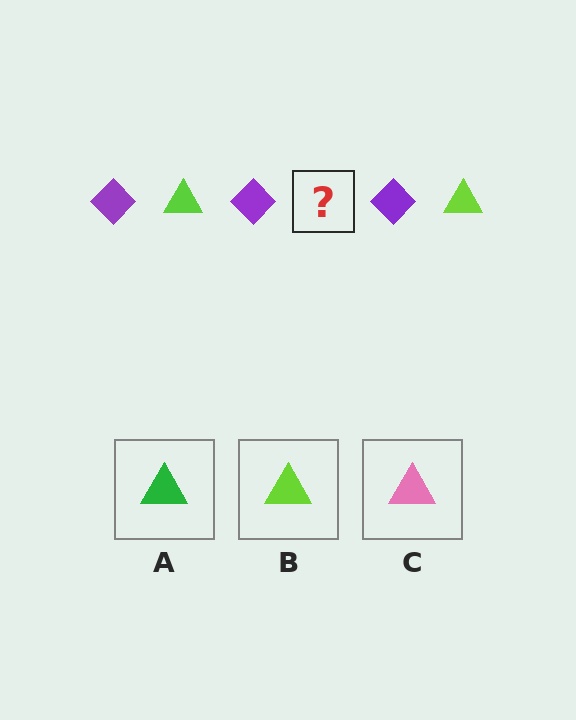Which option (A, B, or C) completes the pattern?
B.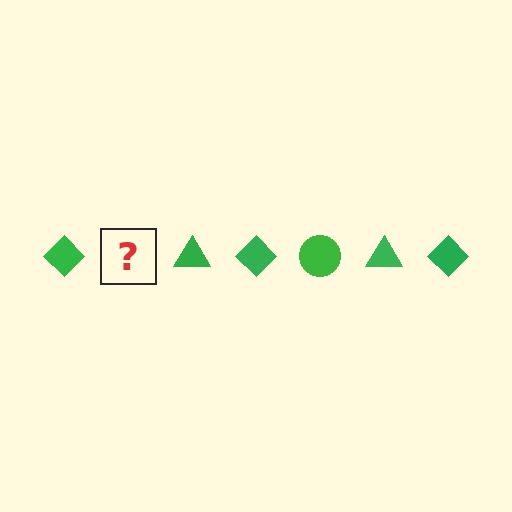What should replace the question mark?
The question mark should be replaced with a green circle.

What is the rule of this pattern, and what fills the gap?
The rule is that the pattern cycles through diamond, circle, triangle shapes in green. The gap should be filled with a green circle.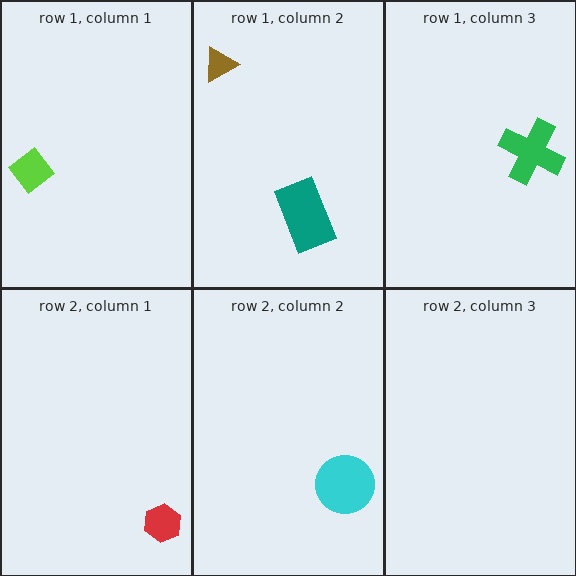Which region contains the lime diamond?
The row 1, column 1 region.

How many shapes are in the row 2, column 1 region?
1.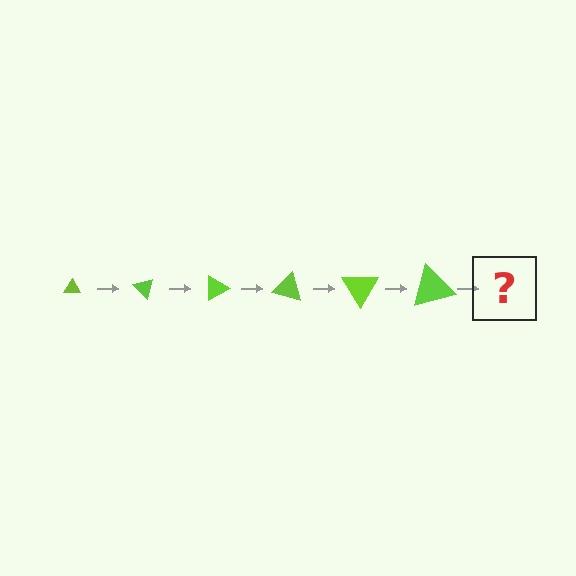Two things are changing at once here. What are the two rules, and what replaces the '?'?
The two rules are that the triangle grows larger each step and it rotates 45 degrees each step. The '?' should be a triangle, larger than the previous one and rotated 270 degrees from the start.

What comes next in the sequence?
The next element should be a triangle, larger than the previous one and rotated 270 degrees from the start.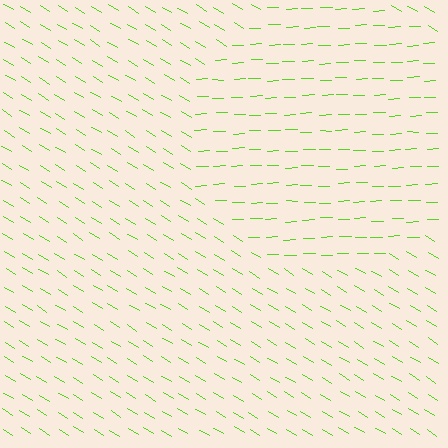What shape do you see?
I see a circle.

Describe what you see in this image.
The image is filled with small lime line segments. A circle region in the image has lines oriented differently from the surrounding lines, creating a visible texture boundary.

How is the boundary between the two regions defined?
The boundary is defined purely by a change in line orientation (approximately 33 degrees difference). All lines are the same color and thickness.